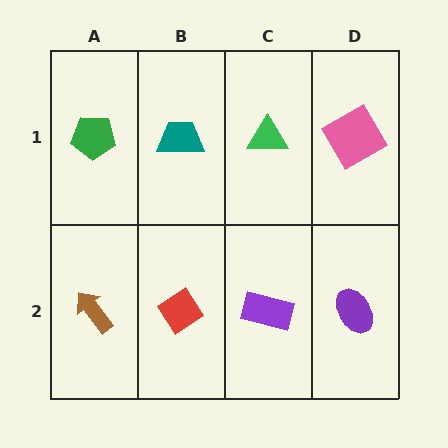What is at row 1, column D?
A pink diamond.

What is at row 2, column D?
A purple ellipse.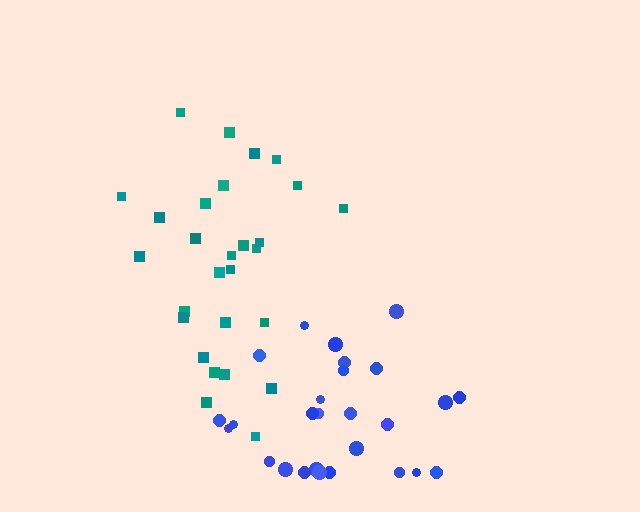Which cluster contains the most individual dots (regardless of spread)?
Blue (29).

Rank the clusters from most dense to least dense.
blue, teal.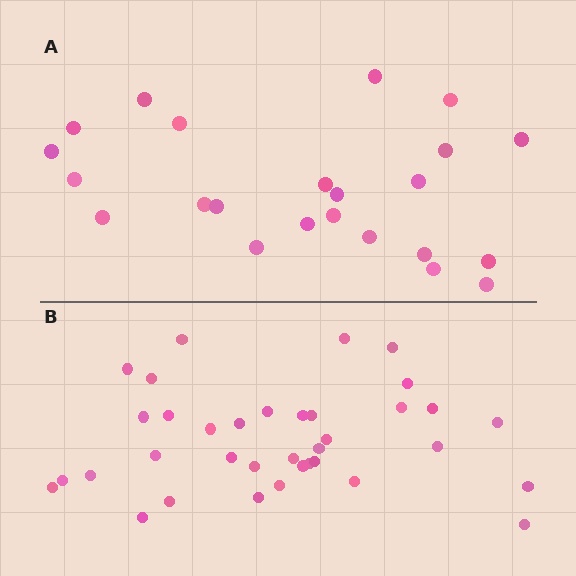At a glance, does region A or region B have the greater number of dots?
Region B (the bottom region) has more dots.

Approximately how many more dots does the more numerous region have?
Region B has approximately 15 more dots than region A.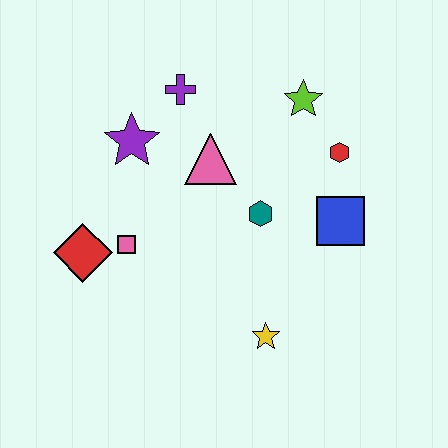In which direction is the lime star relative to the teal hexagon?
The lime star is above the teal hexagon.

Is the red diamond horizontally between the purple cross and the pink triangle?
No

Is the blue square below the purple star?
Yes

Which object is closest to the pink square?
The red diamond is closest to the pink square.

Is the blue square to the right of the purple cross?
Yes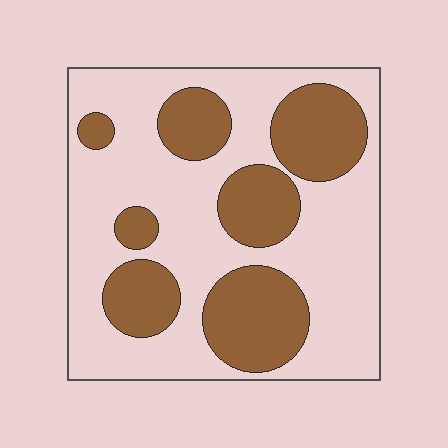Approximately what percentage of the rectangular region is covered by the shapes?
Approximately 35%.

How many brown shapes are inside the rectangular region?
7.